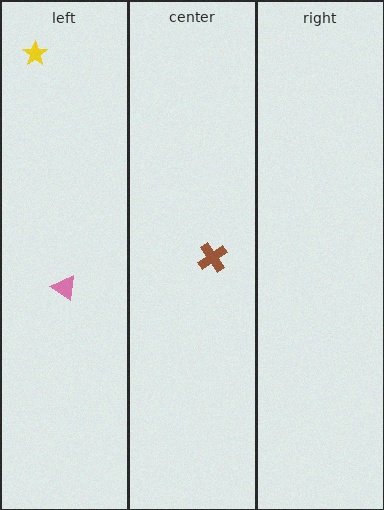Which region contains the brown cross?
The center region.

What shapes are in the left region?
The pink triangle, the yellow star.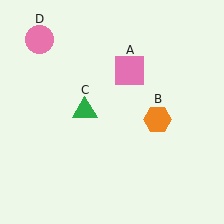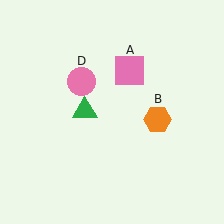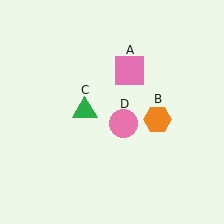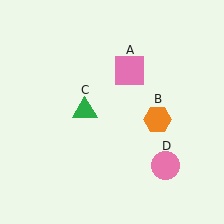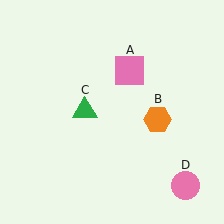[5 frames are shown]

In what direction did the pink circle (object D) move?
The pink circle (object D) moved down and to the right.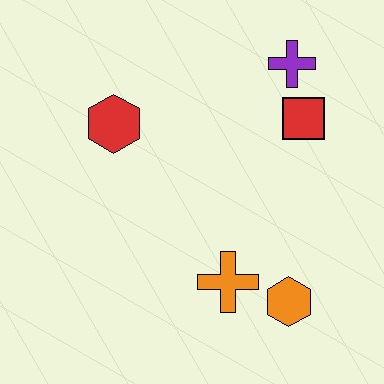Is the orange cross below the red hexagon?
Yes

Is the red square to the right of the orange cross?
Yes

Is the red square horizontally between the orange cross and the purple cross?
No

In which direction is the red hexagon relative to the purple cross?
The red hexagon is to the left of the purple cross.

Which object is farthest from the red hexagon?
The orange hexagon is farthest from the red hexagon.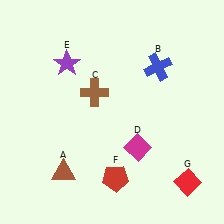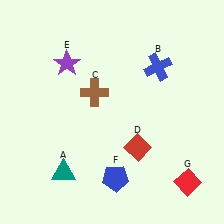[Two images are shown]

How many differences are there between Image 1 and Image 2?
There are 3 differences between the two images.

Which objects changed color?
A changed from brown to teal. D changed from magenta to red. F changed from red to blue.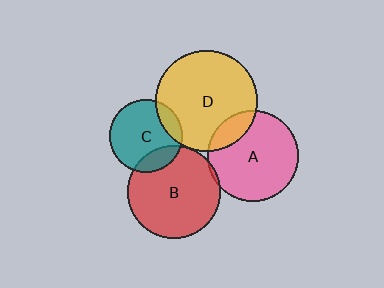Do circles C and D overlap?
Yes.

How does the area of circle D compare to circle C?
Approximately 1.9 times.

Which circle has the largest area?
Circle D (yellow).